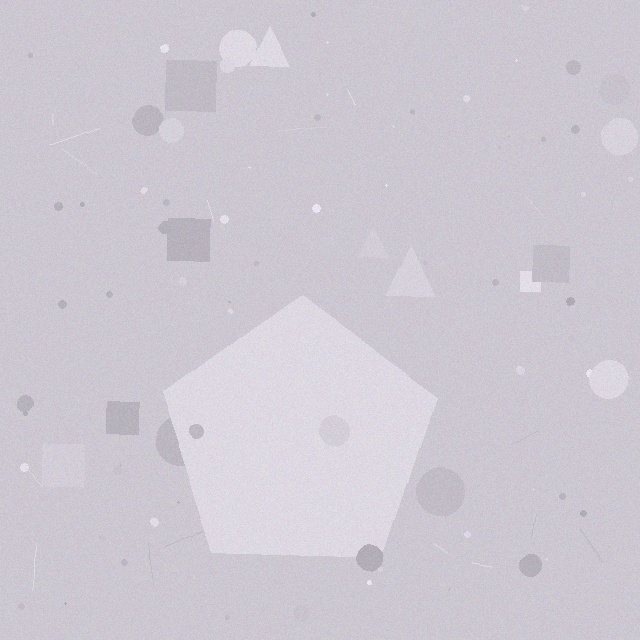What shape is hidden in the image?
A pentagon is hidden in the image.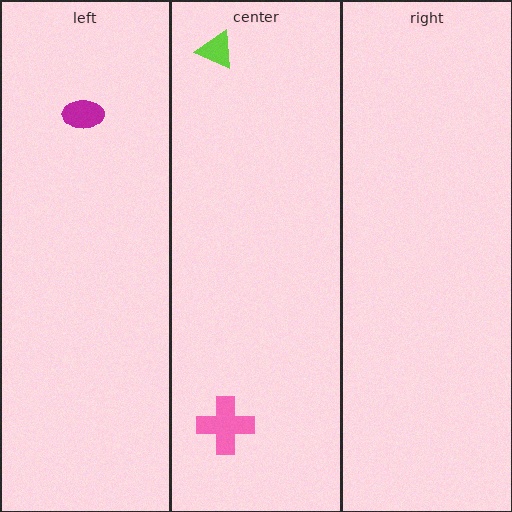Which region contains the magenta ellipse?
The left region.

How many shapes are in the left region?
1.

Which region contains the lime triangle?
The center region.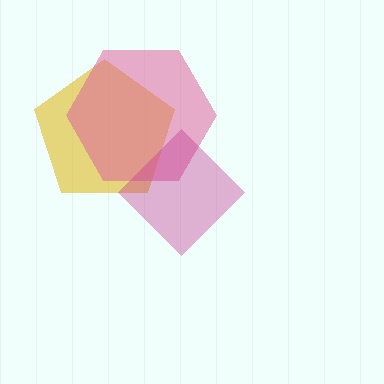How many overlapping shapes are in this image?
There are 3 overlapping shapes in the image.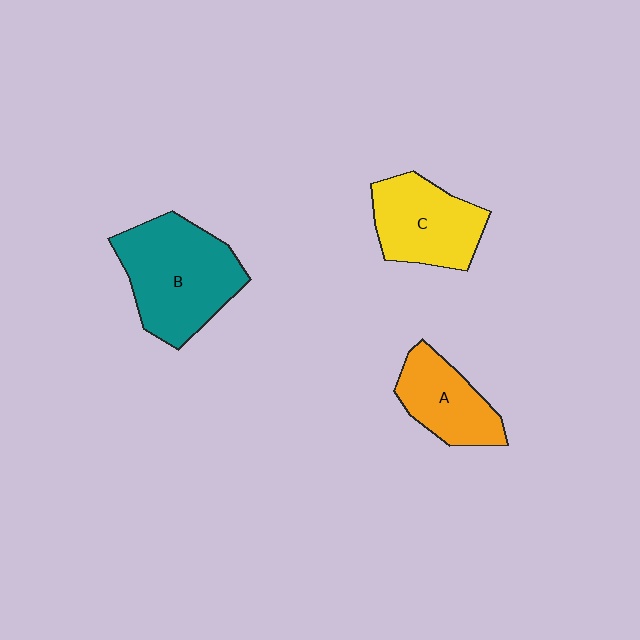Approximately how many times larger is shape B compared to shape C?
Approximately 1.4 times.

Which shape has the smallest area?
Shape A (orange).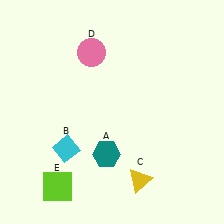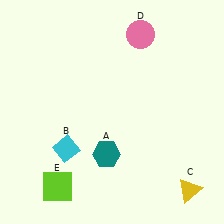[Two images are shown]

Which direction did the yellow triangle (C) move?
The yellow triangle (C) moved right.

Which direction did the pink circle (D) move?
The pink circle (D) moved right.